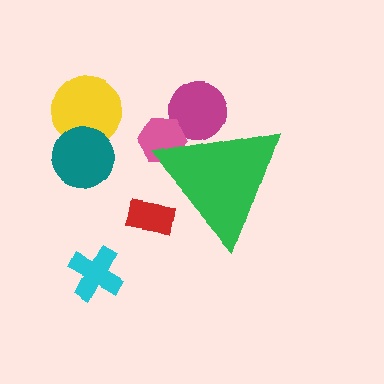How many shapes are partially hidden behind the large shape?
3 shapes are partially hidden.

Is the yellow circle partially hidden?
No, the yellow circle is fully visible.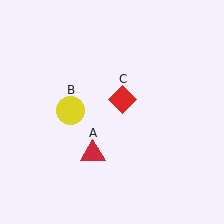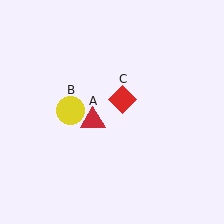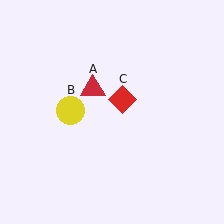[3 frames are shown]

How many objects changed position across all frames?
1 object changed position: red triangle (object A).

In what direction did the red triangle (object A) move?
The red triangle (object A) moved up.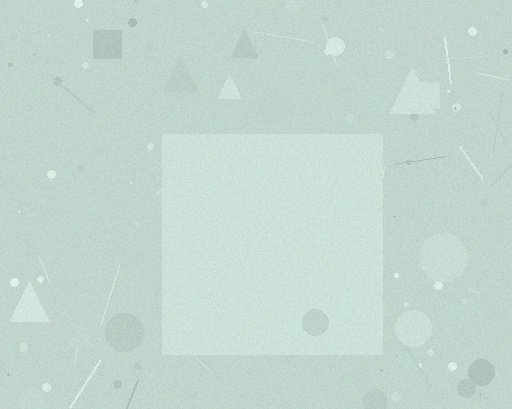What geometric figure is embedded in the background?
A square is embedded in the background.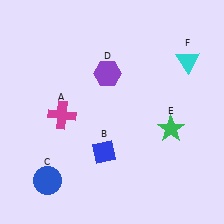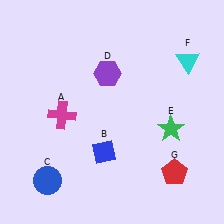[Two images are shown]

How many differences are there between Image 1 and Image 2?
There is 1 difference between the two images.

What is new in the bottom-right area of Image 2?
A red pentagon (G) was added in the bottom-right area of Image 2.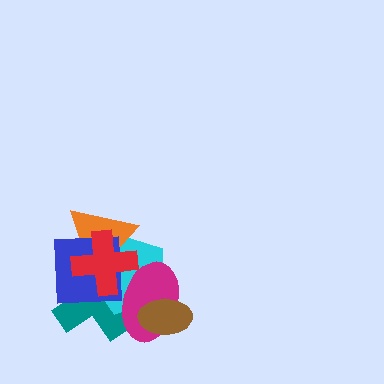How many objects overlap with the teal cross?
5 objects overlap with the teal cross.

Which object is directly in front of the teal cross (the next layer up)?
The cyan pentagon is directly in front of the teal cross.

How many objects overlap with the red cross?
5 objects overlap with the red cross.